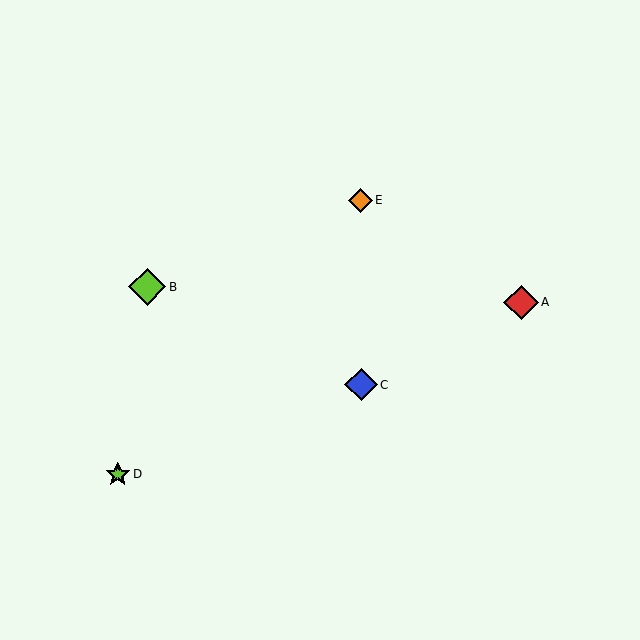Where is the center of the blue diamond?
The center of the blue diamond is at (361, 385).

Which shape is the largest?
The lime diamond (labeled B) is the largest.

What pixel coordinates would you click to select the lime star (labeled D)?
Click at (118, 474) to select the lime star D.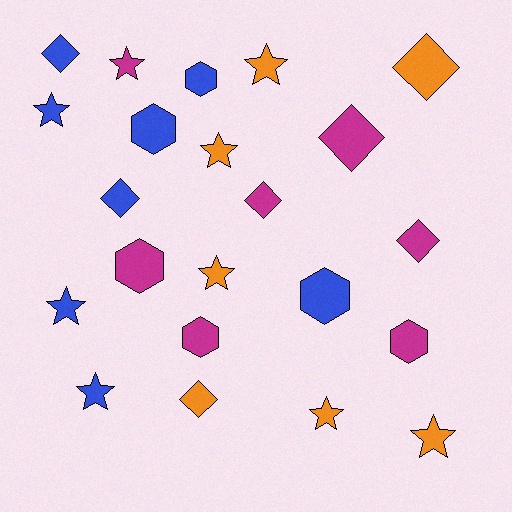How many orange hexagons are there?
There are no orange hexagons.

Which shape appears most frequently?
Star, with 9 objects.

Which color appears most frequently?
Blue, with 8 objects.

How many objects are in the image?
There are 22 objects.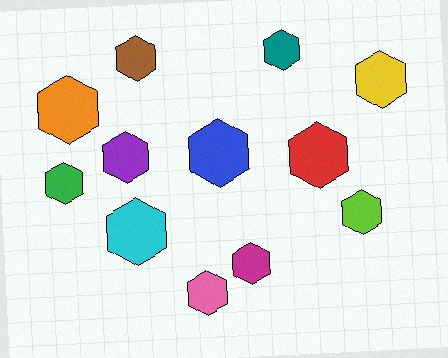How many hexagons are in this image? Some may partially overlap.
There are 12 hexagons.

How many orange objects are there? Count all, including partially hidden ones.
There is 1 orange object.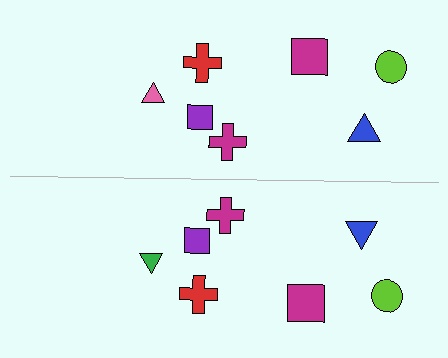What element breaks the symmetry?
The green triangle on the bottom side breaks the symmetry — its mirror counterpart is pink.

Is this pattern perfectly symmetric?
No, the pattern is not perfectly symmetric. The green triangle on the bottom side breaks the symmetry — its mirror counterpart is pink.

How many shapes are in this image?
There are 14 shapes in this image.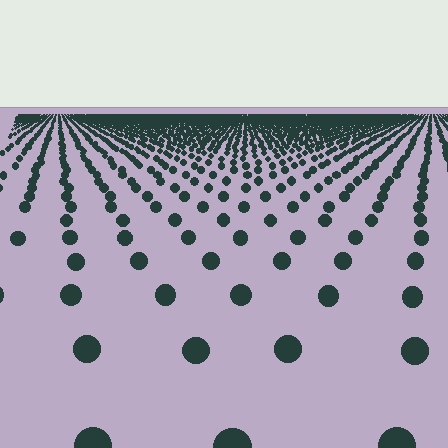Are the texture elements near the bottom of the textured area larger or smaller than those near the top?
Larger. Near the bottom, elements are closer to the viewer and appear at a bigger on-screen size.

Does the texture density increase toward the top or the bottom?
Density increases toward the top.